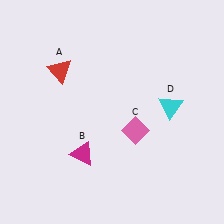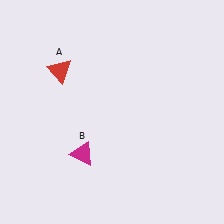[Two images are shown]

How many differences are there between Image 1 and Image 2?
There are 2 differences between the two images.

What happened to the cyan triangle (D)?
The cyan triangle (D) was removed in Image 2. It was in the top-right area of Image 1.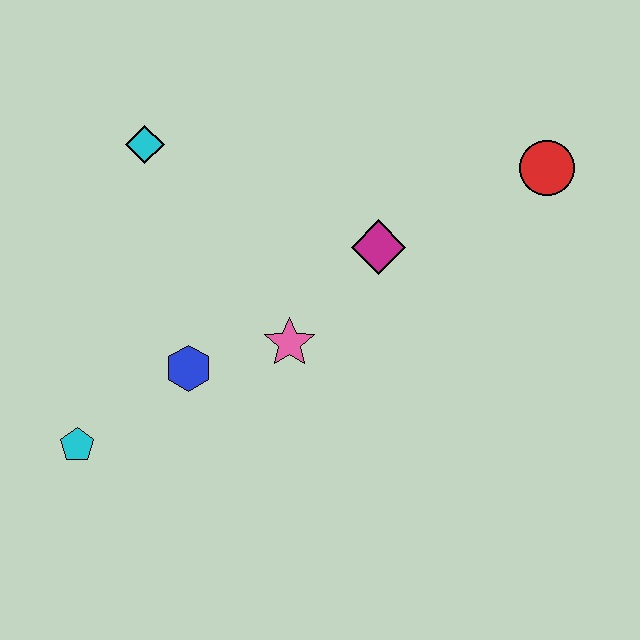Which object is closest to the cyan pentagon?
The blue hexagon is closest to the cyan pentagon.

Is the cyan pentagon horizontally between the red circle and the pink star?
No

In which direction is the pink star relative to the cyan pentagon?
The pink star is to the right of the cyan pentagon.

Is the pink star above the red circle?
No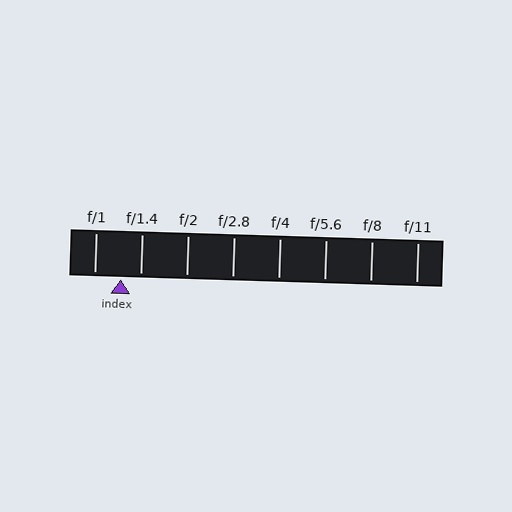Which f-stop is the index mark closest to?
The index mark is closest to f/1.4.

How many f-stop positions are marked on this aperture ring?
There are 8 f-stop positions marked.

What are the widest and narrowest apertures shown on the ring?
The widest aperture shown is f/1 and the narrowest is f/11.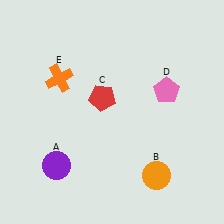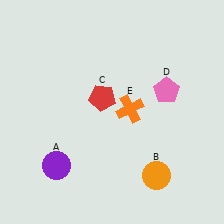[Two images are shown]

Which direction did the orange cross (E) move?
The orange cross (E) moved right.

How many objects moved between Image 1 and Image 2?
1 object moved between the two images.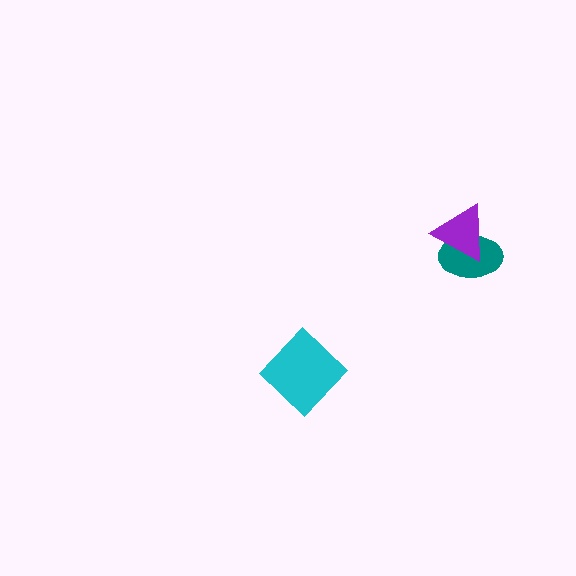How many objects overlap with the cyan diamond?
0 objects overlap with the cyan diamond.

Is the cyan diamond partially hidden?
No, no other shape covers it.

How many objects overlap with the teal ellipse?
1 object overlaps with the teal ellipse.